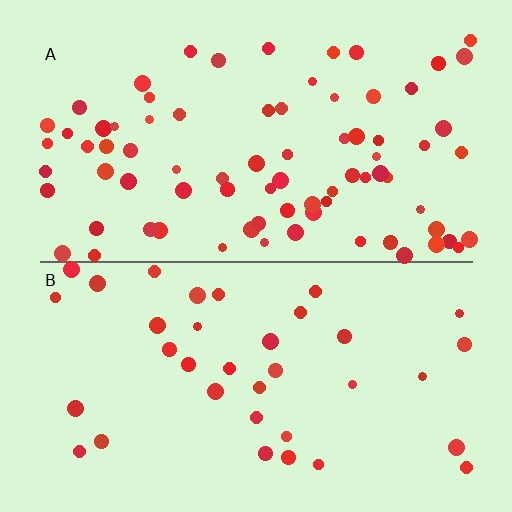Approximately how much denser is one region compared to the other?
Approximately 2.2× — region A over region B.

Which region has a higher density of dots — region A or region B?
A (the top).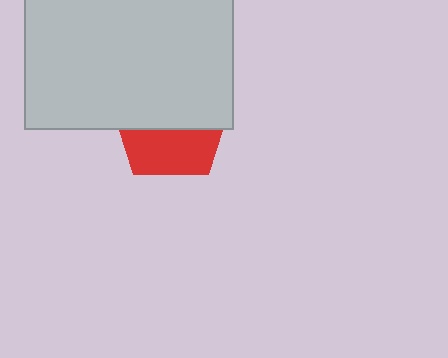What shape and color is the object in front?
The object in front is a light gray rectangle.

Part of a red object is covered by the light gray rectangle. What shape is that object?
It is a pentagon.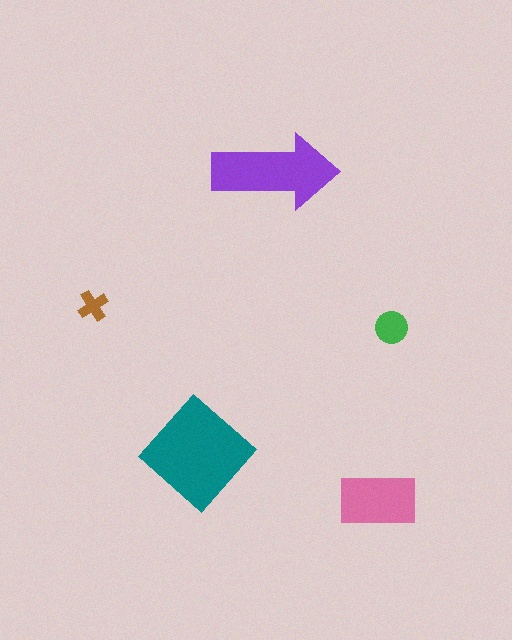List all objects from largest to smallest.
The teal diamond, the purple arrow, the pink rectangle, the green circle, the brown cross.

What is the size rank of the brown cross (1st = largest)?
5th.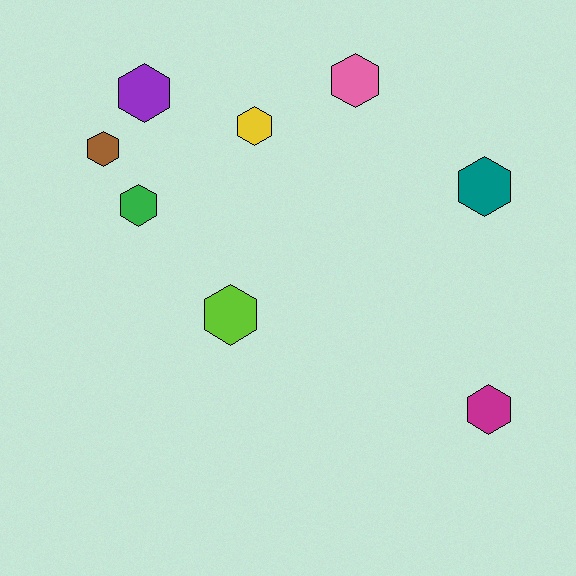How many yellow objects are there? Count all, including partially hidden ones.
There is 1 yellow object.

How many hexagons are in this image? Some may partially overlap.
There are 8 hexagons.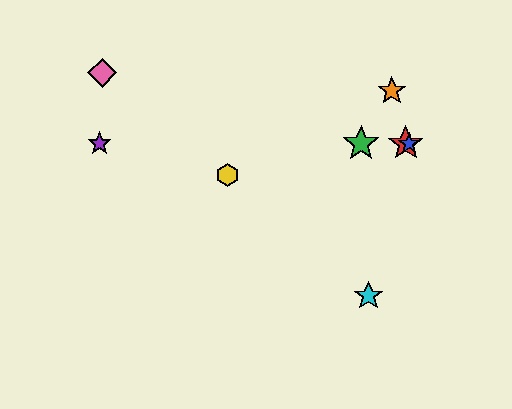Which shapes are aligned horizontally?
The red star, the blue star, the green star, the purple star are aligned horizontally.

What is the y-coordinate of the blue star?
The blue star is at y≈144.